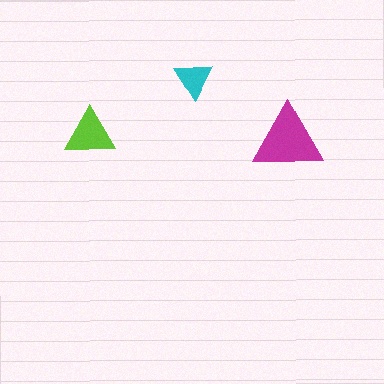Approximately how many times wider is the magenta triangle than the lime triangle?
About 1.5 times wider.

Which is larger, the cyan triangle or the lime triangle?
The lime one.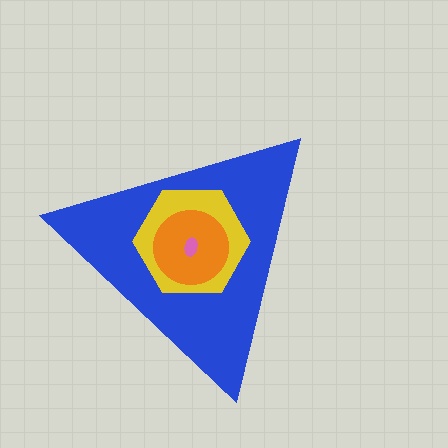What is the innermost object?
The pink ellipse.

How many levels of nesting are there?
4.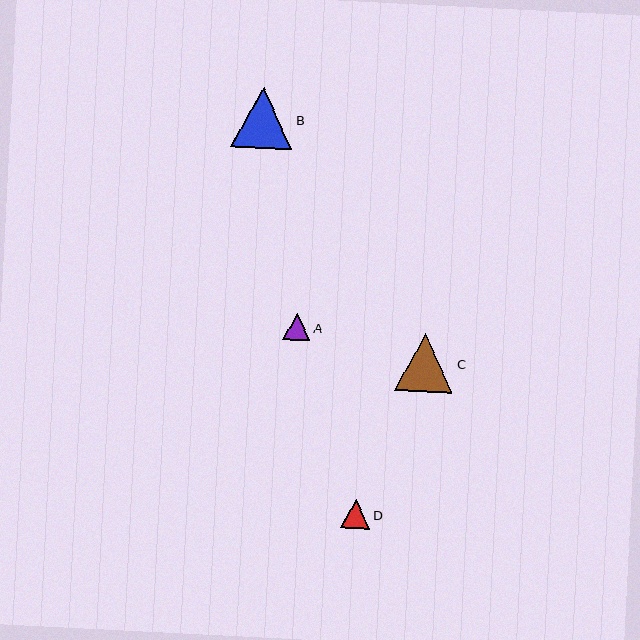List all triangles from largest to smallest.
From largest to smallest: B, C, D, A.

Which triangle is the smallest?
Triangle A is the smallest with a size of approximately 27 pixels.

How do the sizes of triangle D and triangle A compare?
Triangle D and triangle A are approximately the same size.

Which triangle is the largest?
Triangle B is the largest with a size of approximately 61 pixels.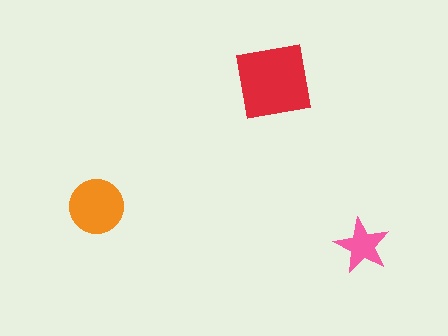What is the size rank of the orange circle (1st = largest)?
2nd.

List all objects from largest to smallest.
The red square, the orange circle, the pink star.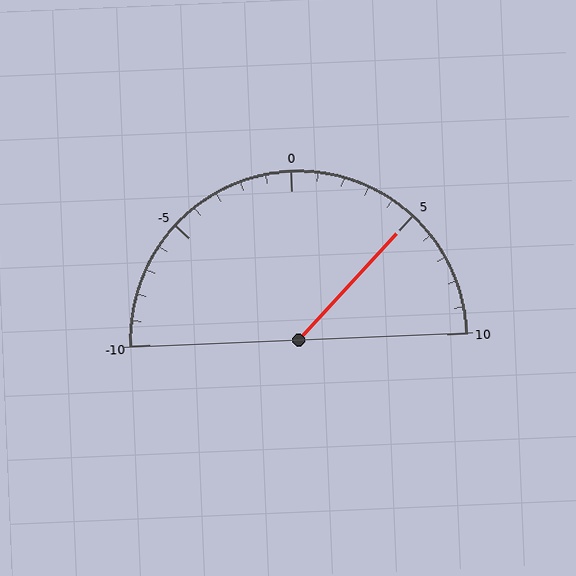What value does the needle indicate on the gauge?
The needle indicates approximately 5.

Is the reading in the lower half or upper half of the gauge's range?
The reading is in the upper half of the range (-10 to 10).